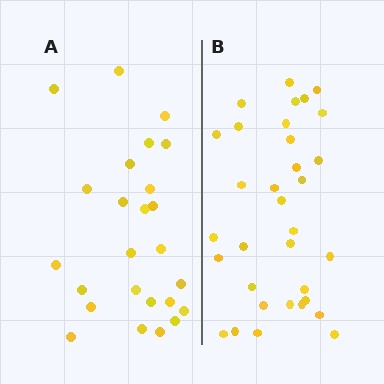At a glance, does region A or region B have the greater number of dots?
Region B (the right region) has more dots.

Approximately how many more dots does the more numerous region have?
Region B has roughly 8 or so more dots than region A.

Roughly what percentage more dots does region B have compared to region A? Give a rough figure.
About 30% more.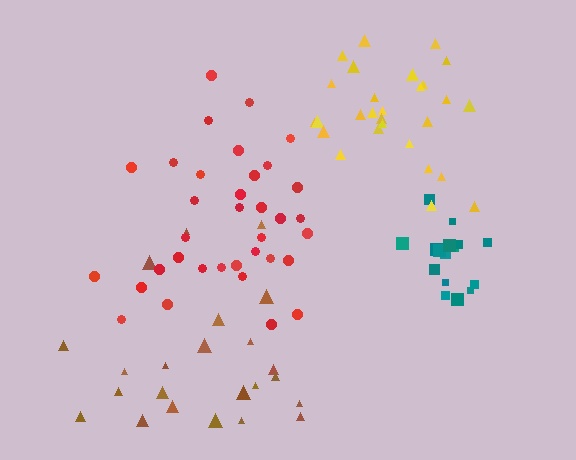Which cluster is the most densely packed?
Teal.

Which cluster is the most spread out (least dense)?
Brown.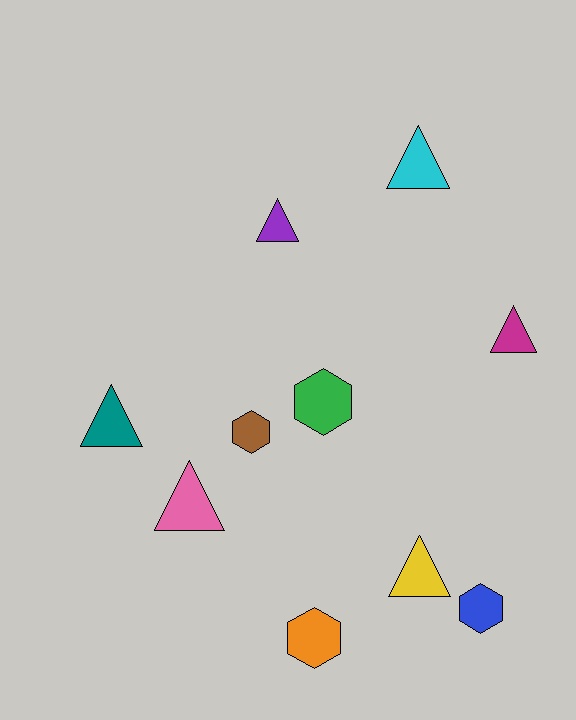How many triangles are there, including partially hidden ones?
There are 6 triangles.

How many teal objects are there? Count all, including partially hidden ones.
There is 1 teal object.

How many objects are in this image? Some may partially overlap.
There are 10 objects.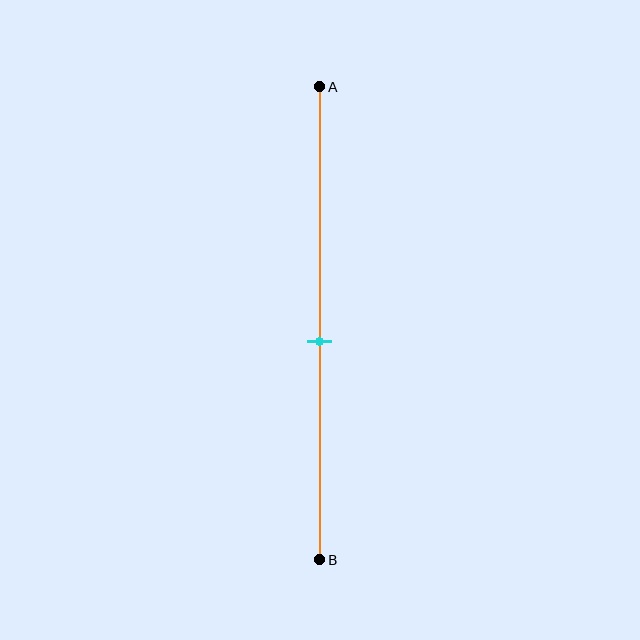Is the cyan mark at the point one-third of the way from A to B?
No, the mark is at about 55% from A, not at the 33% one-third point.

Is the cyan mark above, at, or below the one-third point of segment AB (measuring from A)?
The cyan mark is below the one-third point of segment AB.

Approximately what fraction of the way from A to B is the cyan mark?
The cyan mark is approximately 55% of the way from A to B.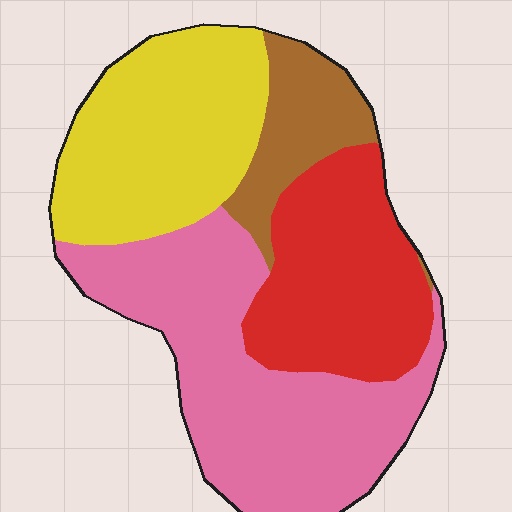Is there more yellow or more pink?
Pink.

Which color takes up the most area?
Pink, at roughly 40%.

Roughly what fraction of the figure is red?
Red takes up less than a quarter of the figure.